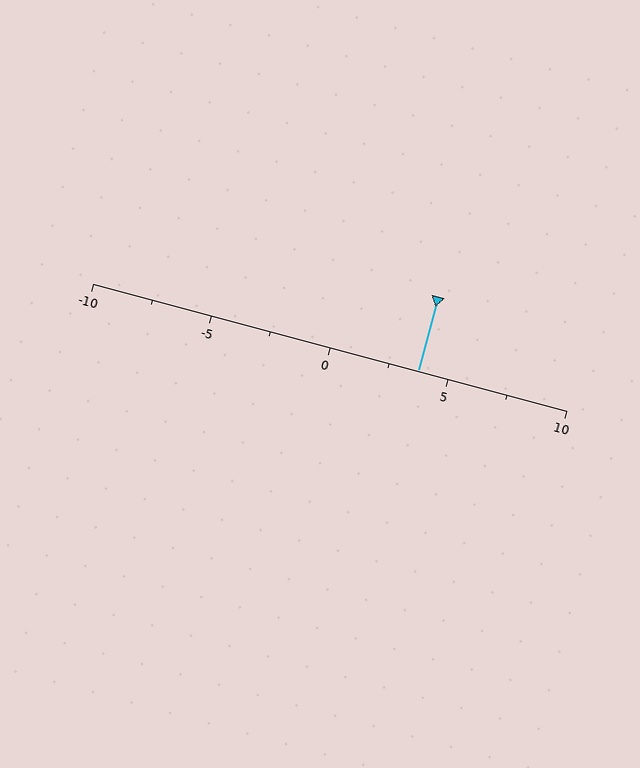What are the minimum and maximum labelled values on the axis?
The axis runs from -10 to 10.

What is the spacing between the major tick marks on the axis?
The major ticks are spaced 5 apart.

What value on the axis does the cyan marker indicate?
The marker indicates approximately 3.8.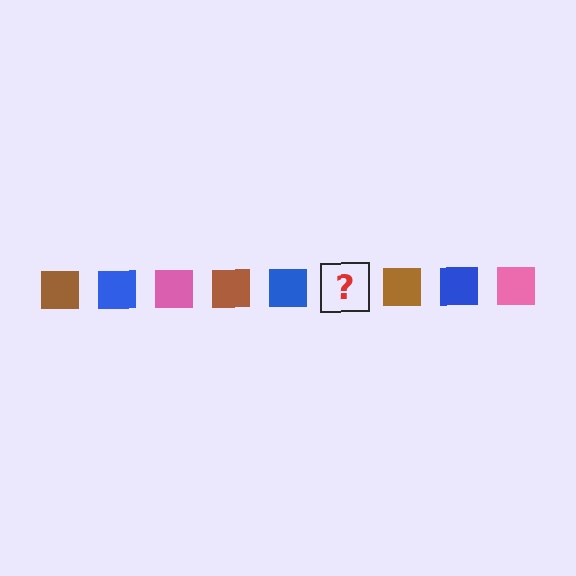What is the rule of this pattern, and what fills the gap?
The rule is that the pattern cycles through brown, blue, pink squares. The gap should be filled with a pink square.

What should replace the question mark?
The question mark should be replaced with a pink square.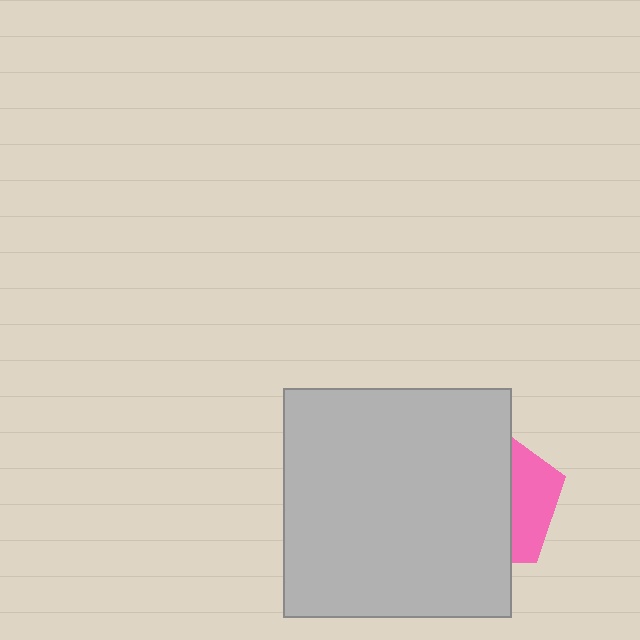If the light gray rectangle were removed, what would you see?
You would see the complete pink pentagon.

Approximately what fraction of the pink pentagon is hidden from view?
Roughly 69% of the pink pentagon is hidden behind the light gray rectangle.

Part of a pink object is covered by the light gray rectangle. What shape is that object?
It is a pentagon.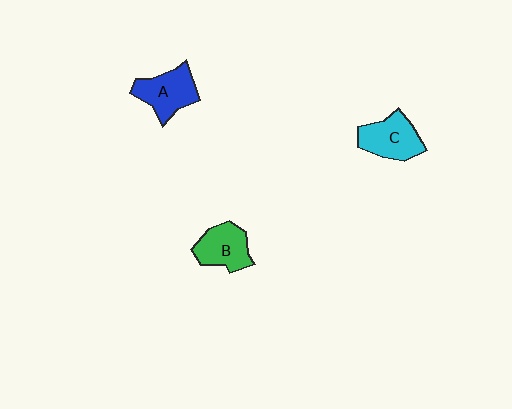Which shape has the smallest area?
Shape B (green).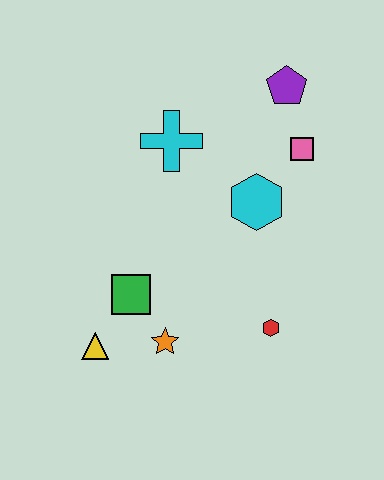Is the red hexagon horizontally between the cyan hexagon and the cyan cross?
No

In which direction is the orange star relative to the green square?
The orange star is below the green square.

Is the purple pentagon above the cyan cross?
Yes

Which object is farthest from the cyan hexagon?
The yellow triangle is farthest from the cyan hexagon.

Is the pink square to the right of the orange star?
Yes